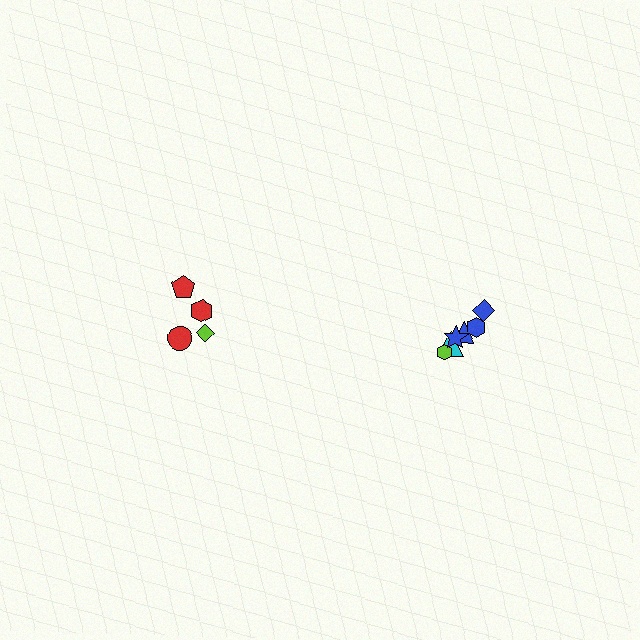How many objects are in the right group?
There are 6 objects.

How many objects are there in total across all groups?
There are 10 objects.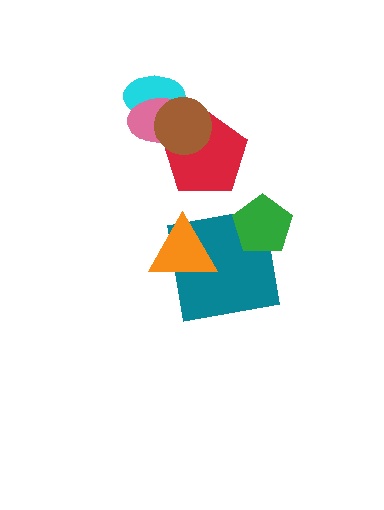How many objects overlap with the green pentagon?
1 object overlaps with the green pentagon.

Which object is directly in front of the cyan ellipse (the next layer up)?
The pink ellipse is directly in front of the cyan ellipse.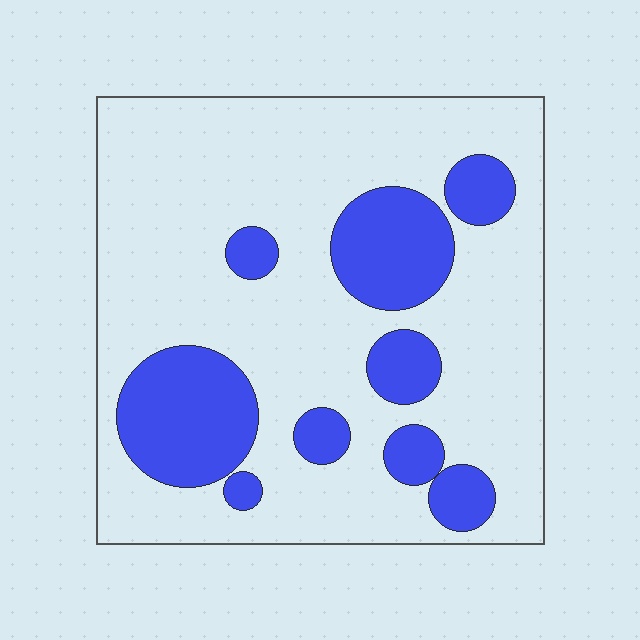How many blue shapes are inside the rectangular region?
9.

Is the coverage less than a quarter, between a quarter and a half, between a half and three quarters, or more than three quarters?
Less than a quarter.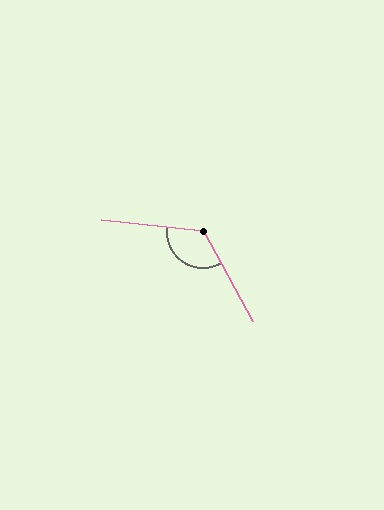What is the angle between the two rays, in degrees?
Approximately 125 degrees.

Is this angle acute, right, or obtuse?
It is obtuse.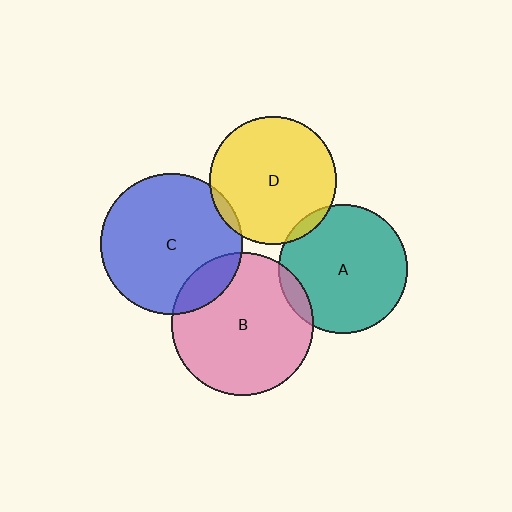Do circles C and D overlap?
Yes.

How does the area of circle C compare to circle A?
Approximately 1.2 times.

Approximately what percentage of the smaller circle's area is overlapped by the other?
Approximately 5%.